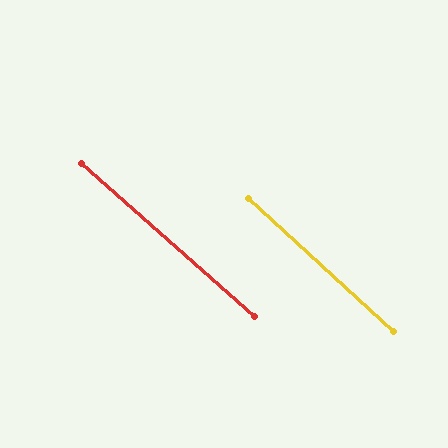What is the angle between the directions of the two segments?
Approximately 1 degree.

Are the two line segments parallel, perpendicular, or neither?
Parallel — their directions differ by only 1.1°.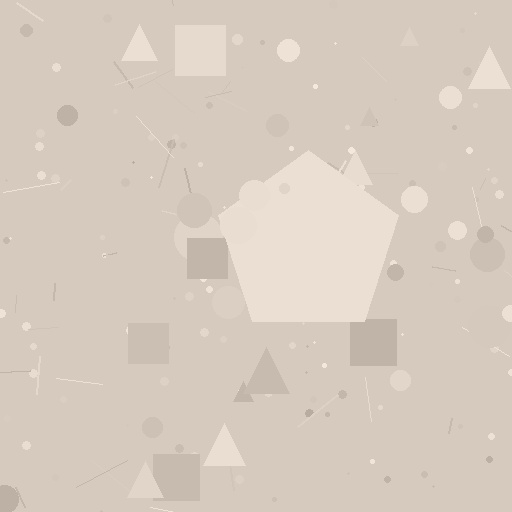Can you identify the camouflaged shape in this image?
The camouflaged shape is a pentagon.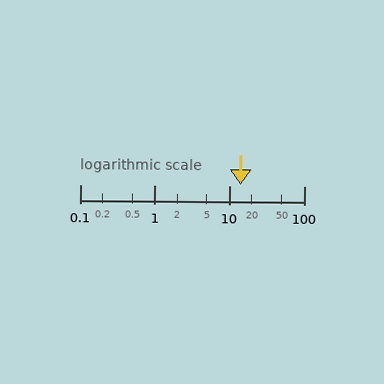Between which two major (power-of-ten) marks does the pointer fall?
The pointer is between 10 and 100.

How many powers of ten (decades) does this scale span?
The scale spans 3 decades, from 0.1 to 100.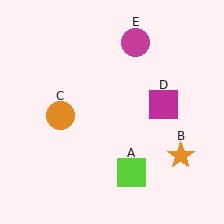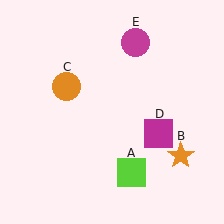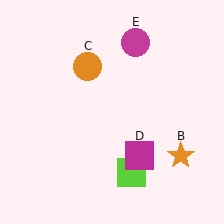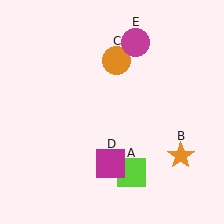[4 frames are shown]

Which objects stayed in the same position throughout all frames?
Lime square (object A) and orange star (object B) and magenta circle (object E) remained stationary.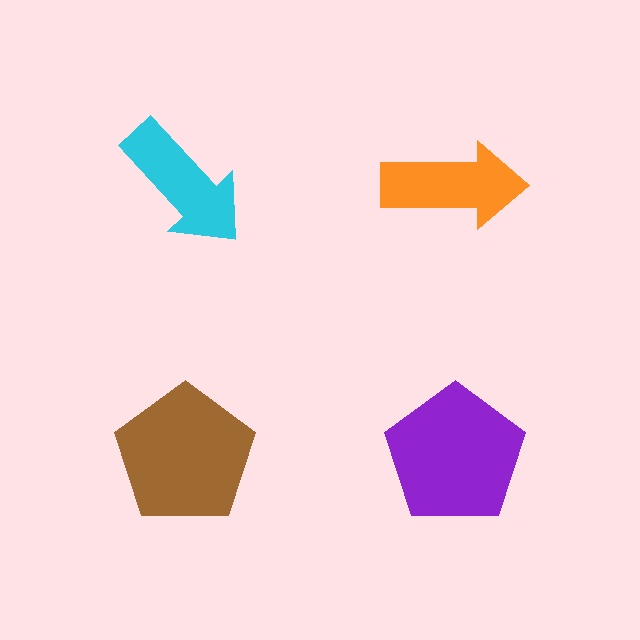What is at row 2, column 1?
A brown pentagon.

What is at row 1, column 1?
A cyan arrow.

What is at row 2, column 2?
A purple pentagon.